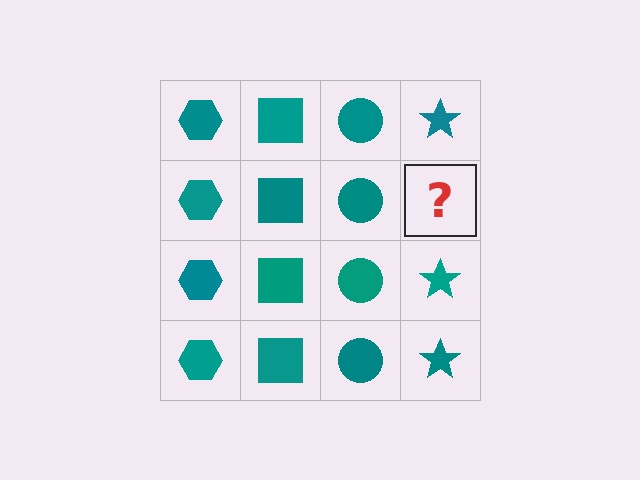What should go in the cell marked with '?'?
The missing cell should contain a teal star.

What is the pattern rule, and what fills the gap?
The rule is that each column has a consistent shape. The gap should be filled with a teal star.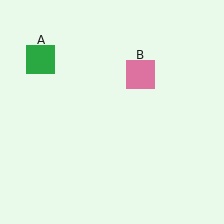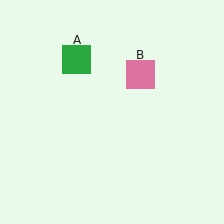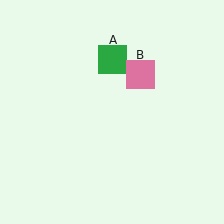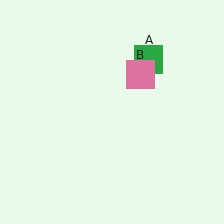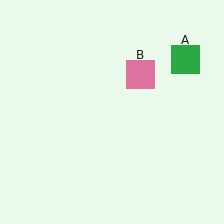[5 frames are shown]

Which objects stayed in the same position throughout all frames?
Pink square (object B) remained stationary.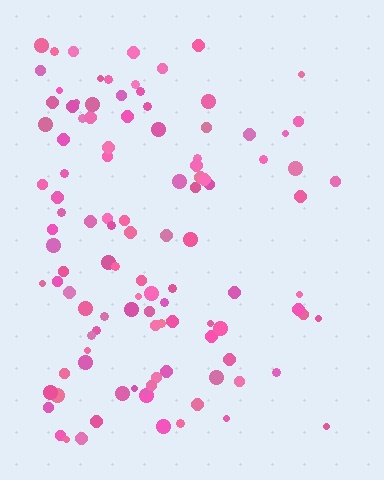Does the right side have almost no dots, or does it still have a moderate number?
Still a moderate number, just noticeably fewer than the left.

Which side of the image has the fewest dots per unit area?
The right.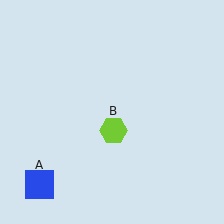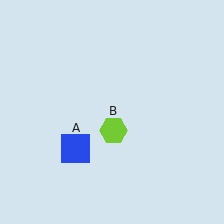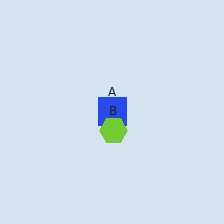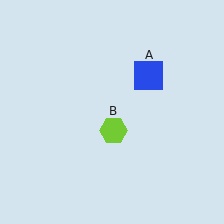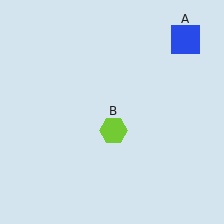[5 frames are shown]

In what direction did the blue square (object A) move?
The blue square (object A) moved up and to the right.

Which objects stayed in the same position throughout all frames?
Lime hexagon (object B) remained stationary.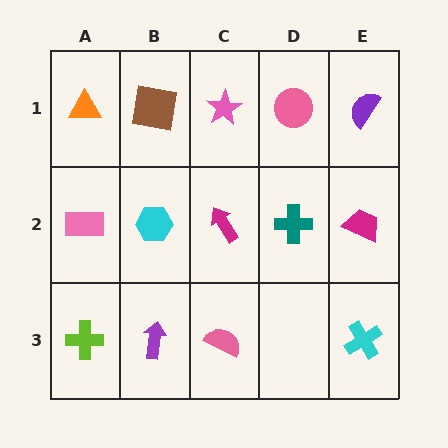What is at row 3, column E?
A cyan cross.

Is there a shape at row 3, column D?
No, that cell is empty.